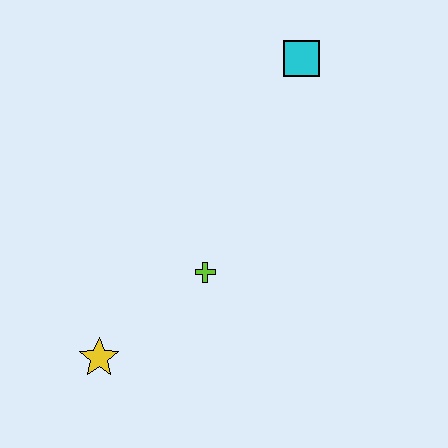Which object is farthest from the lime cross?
The cyan square is farthest from the lime cross.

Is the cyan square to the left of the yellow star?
No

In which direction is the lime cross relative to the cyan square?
The lime cross is below the cyan square.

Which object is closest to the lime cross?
The yellow star is closest to the lime cross.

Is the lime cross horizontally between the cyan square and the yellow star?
Yes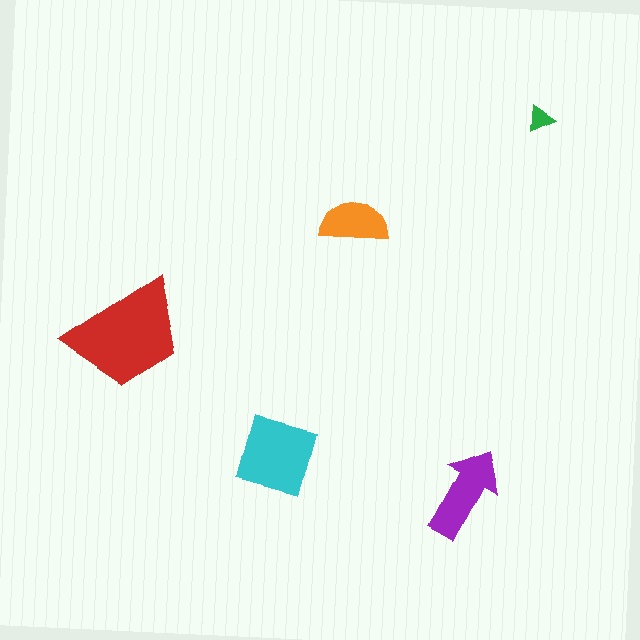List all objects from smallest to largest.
The green triangle, the orange semicircle, the purple arrow, the cyan square, the red trapezoid.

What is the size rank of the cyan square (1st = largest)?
2nd.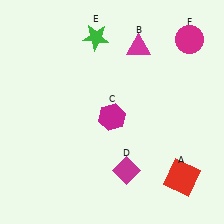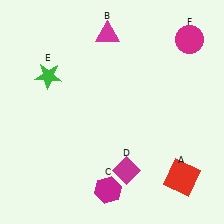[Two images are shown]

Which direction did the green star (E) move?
The green star (E) moved left.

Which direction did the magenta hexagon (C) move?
The magenta hexagon (C) moved down.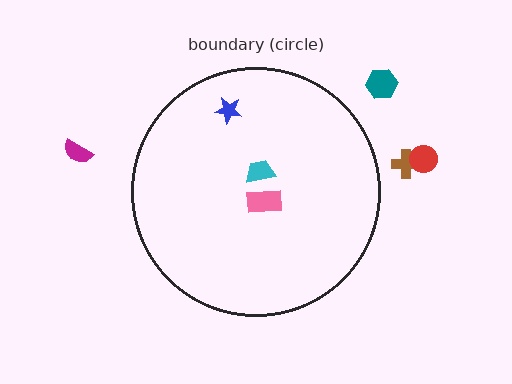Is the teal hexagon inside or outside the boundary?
Outside.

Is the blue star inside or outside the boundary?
Inside.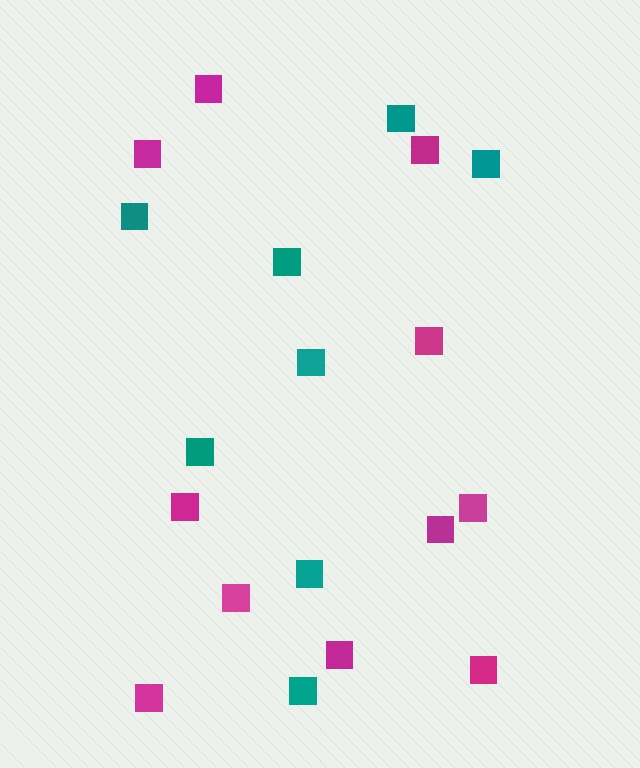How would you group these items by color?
There are 2 groups: one group of teal squares (8) and one group of magenta squares (11).